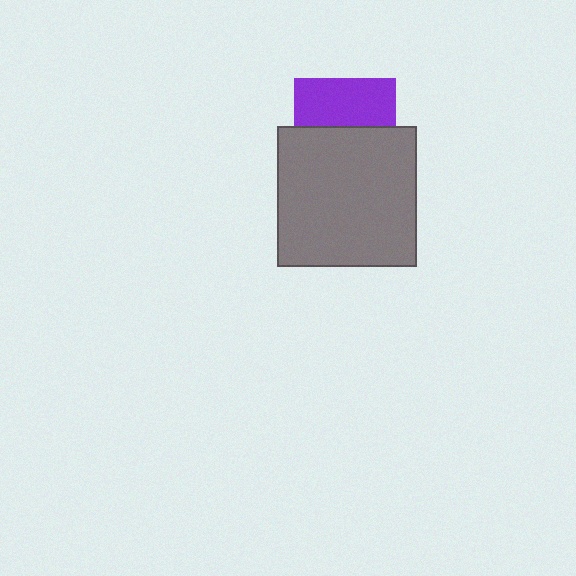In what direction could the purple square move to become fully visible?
The purple square could move up. That would shift it out from behind the gray square entirely.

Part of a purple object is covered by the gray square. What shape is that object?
It is a square.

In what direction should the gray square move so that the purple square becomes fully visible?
The gray square should move down. That is the shortest direction to clear the overlap and leave the purple square fully visible.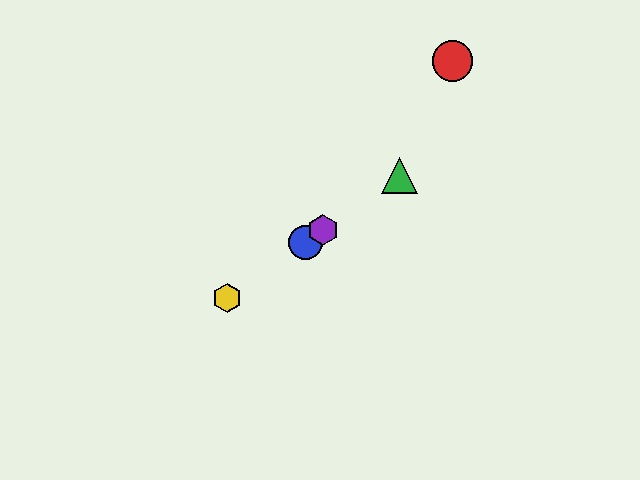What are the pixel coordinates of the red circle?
The red circle is at (453, 61).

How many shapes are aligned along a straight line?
4 shapes (the blue circle, the green triangle, the yellow hexagon, the purple hexagon) are aligned along a straight line.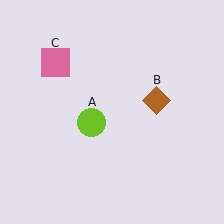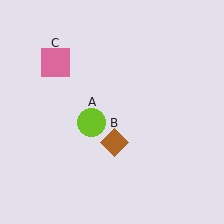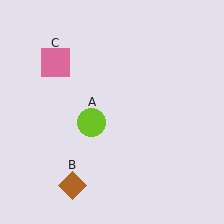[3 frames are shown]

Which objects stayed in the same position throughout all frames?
Lime circle (object A) and pink square (object C) remained stationary.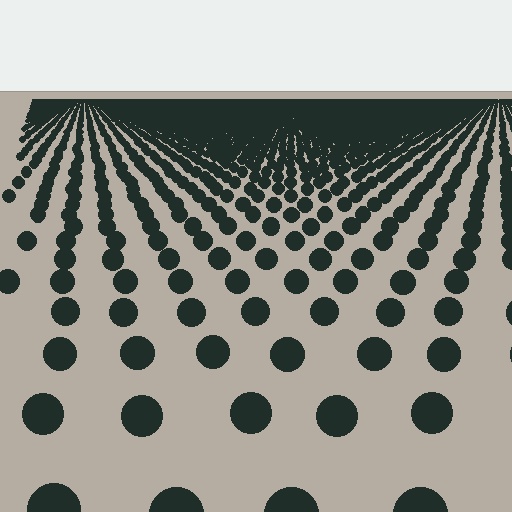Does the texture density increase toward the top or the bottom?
Density increases toward the top.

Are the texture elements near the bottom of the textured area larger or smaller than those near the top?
Larger. Near the bottom, elements are closer to the viewer and appear at a bigger on-screen size.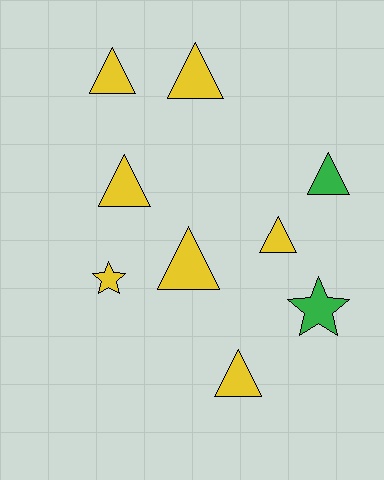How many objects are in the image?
There are 9 objects.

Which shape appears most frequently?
Triangle, with 7 objects.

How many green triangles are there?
There is 1 green triangle.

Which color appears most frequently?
Yellow, with 7 objects.